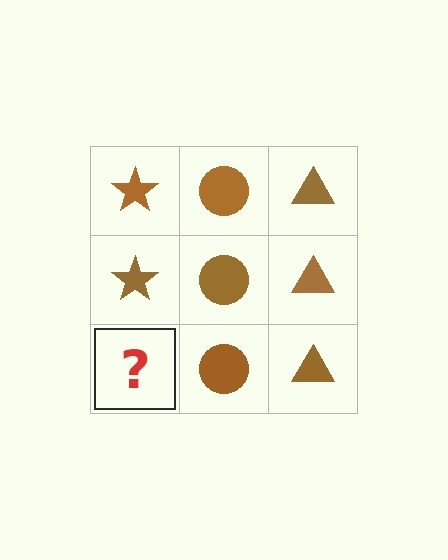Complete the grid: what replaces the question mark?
The question mark should be replaced with a brown star.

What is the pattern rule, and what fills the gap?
The rule is that each column has a consistent shape. The gap should be filled with a brown star.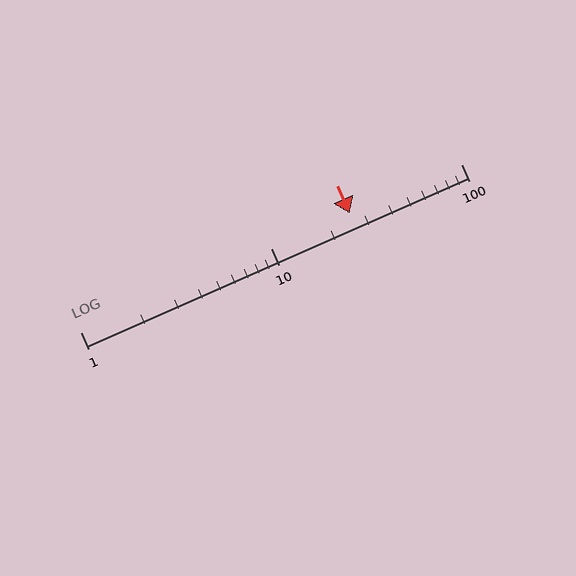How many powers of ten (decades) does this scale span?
The scale spans 2 decades, from 1 to 100.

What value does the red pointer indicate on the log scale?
The pointer indicates approximately 26.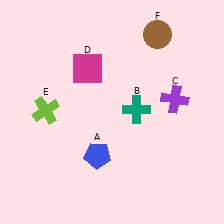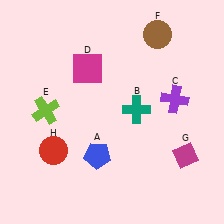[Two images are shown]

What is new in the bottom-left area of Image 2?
A red circle (H) was added in the bottom-left area of Image 2.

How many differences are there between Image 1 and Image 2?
There are 2 differences between the two images.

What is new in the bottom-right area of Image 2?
A magenta diamond (G) was added in the bottom-right area of Image 2.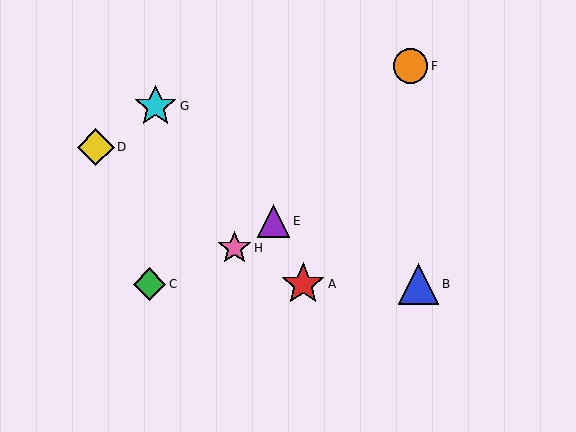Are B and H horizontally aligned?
No, B is at y≈284 and H is at y≈248.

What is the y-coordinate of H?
Object H is at y≈248.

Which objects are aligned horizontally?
Objects A, B, C are aligned horizontally.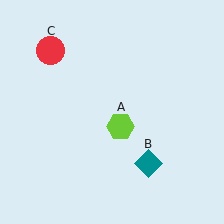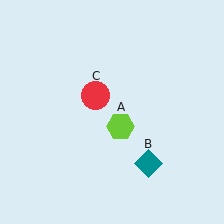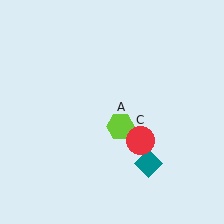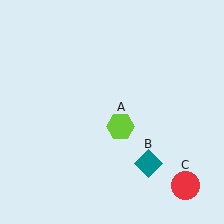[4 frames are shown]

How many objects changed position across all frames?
1 object changed position: red circle (object C).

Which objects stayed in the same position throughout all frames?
Lime hexagon (object A) and teal diamond (object B) remained stationary.